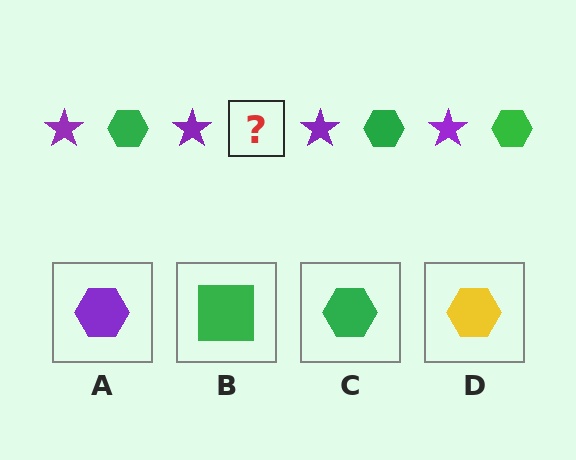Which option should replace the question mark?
Option C.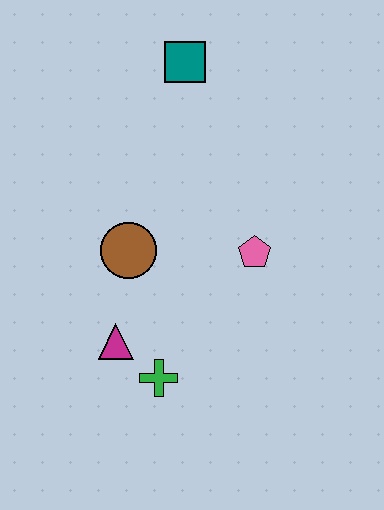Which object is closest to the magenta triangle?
The green cross is closest to the magenta triangle.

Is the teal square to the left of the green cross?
No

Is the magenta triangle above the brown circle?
No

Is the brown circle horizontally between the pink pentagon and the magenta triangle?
Yes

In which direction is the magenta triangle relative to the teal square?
The magenta triangle is below the teal square.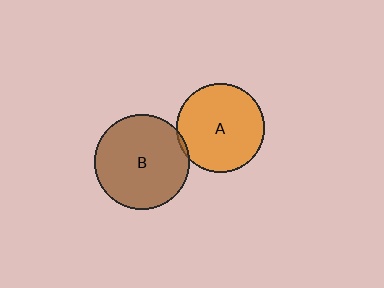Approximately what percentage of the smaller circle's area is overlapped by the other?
Approximately 5%.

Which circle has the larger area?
Circle B (brown).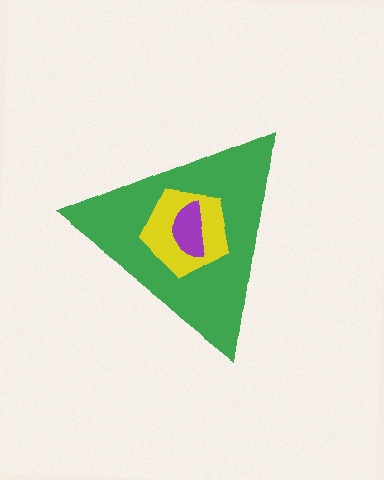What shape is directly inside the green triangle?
The yellow pentagon.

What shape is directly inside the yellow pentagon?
The purple semicircle.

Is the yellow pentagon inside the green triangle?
Yes.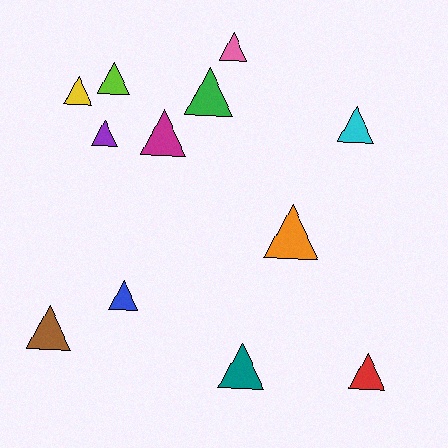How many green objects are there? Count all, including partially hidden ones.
There is 1 green object.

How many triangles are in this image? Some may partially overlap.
There are 12 triangles.